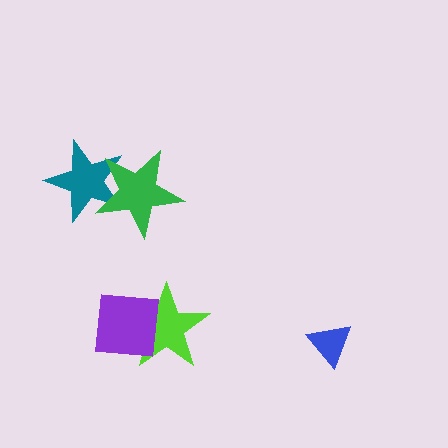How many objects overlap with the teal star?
1 object overlaps with the teal star.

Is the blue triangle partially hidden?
No, no other shape covers it.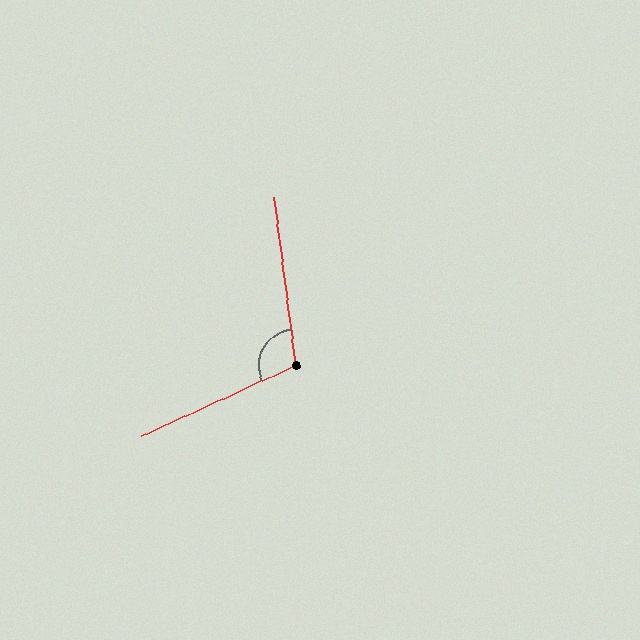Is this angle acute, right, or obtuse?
It is obtuse.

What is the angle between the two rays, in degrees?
Approximately 107 degrees.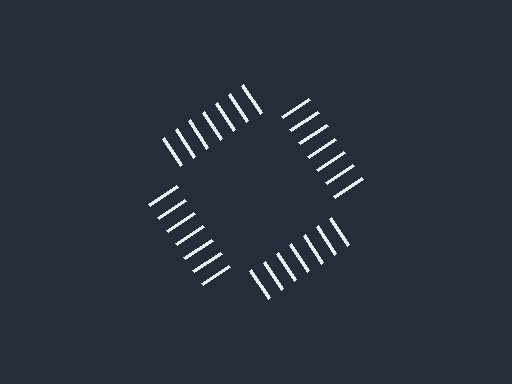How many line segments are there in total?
28 — 7 along each of the 4 edges.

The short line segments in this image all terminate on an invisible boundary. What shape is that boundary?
An illusory square — the line segments terminate on its edges but no continuous stroke is drawn.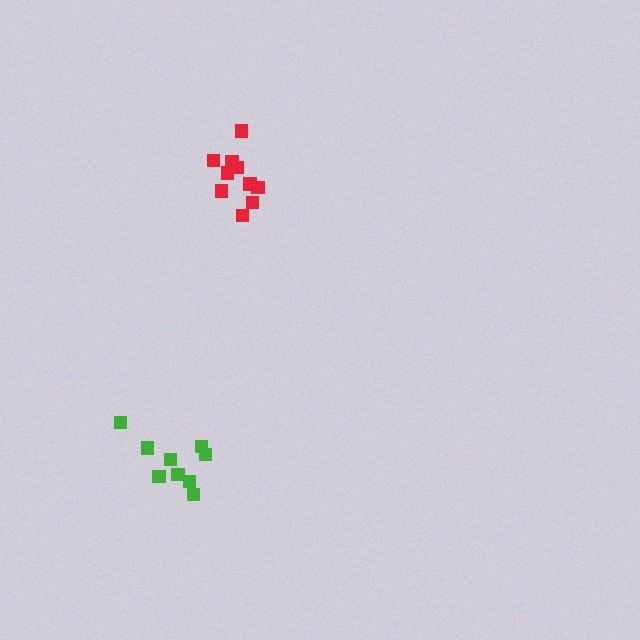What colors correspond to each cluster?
The clusters are colored: green, red.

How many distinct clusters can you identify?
There are 2 distinct clusters.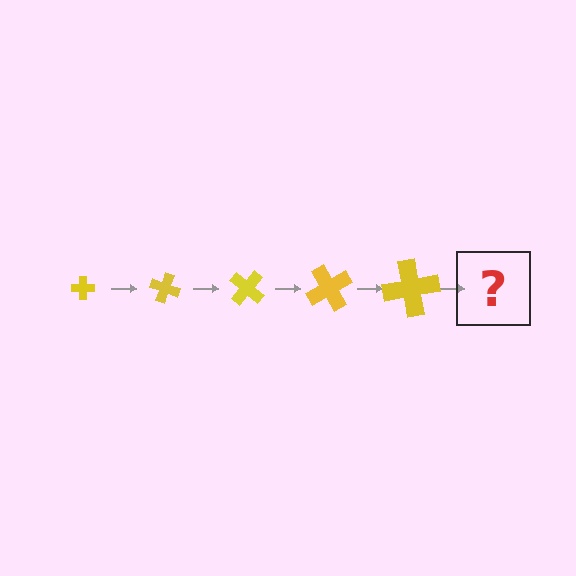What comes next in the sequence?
The next element should be a cross, larger than the previous one and rotated 100 degrees from the start.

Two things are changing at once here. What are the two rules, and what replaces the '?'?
The two rules are that the cross grows larger each step and it rotates 20 degrees each step. The '?' should be a cross, larger than the previous one and rotated 100 degrees from the start.